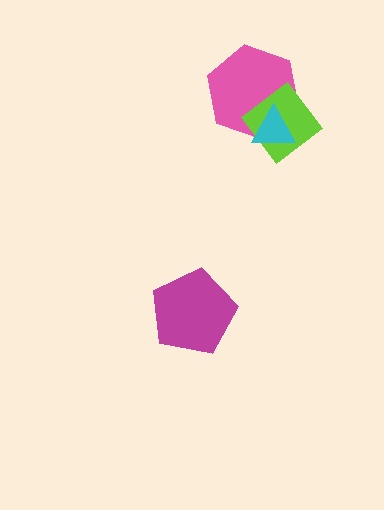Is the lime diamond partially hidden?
Yes, it is partially covered by another shape.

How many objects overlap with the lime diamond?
2 objects overlap with the lime diamond.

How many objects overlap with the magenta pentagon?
0 objects overlap with the magenta pentagon.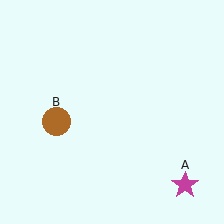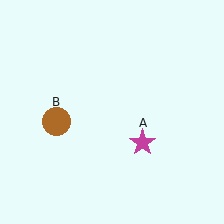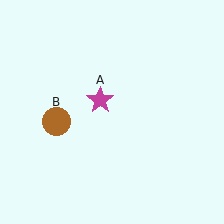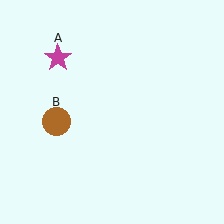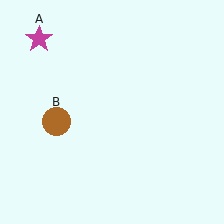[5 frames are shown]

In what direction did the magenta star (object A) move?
The magenta star (object A) moved up and to the left.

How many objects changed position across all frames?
1 object changed position: magenta star (object A).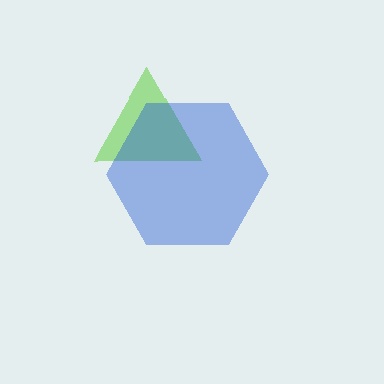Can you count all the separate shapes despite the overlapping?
Yes, there are 2 separate shapes.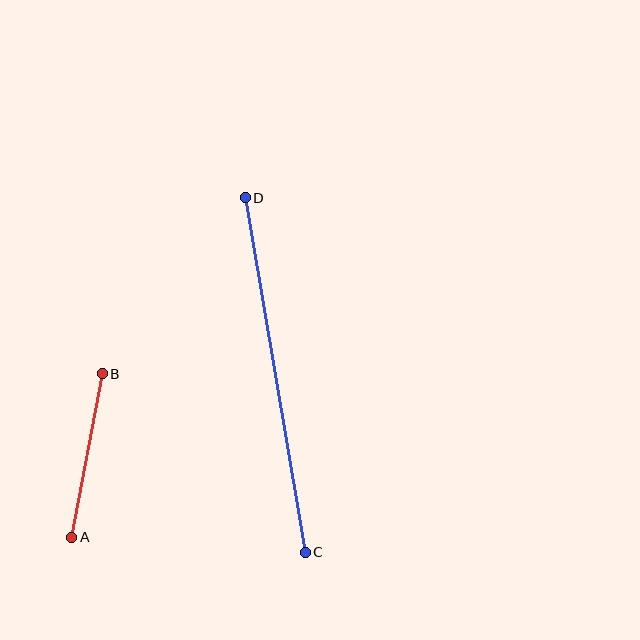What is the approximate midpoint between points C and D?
The midpoint is at approximately (275, 375) pixels.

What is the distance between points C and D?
The distance is approximately 360 pixels.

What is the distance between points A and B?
The distance is approximately 166 pixels.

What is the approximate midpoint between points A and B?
The midpoint is at approximately (87, 455) pixels.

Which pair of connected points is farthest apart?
Points C and D are farthest apart.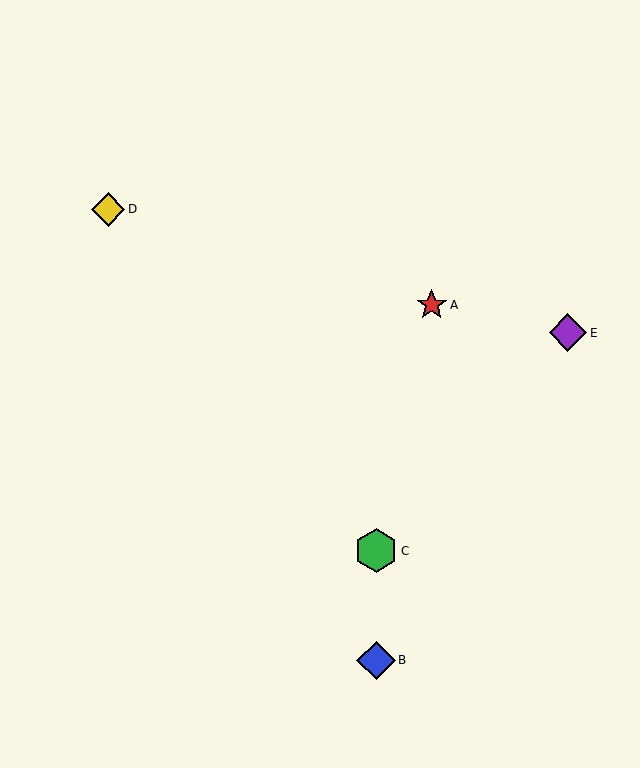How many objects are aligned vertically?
2 objects (B, C) are aligned vertically.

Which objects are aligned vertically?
Objects B, C are aligned vertically.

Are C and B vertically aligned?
Yes, both are at x≈376.